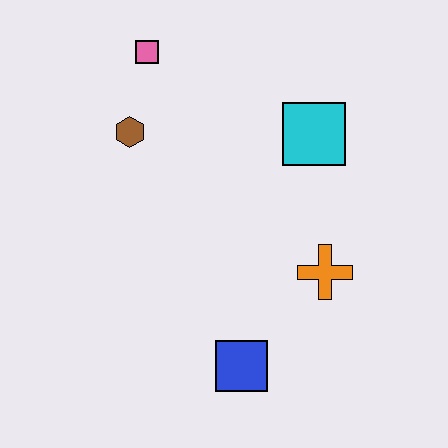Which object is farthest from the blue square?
The pink square is farthest from the blue square.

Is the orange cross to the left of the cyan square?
No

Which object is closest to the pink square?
The brown hexagon is closest to the pink square.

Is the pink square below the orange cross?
No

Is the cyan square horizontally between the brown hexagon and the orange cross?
Yes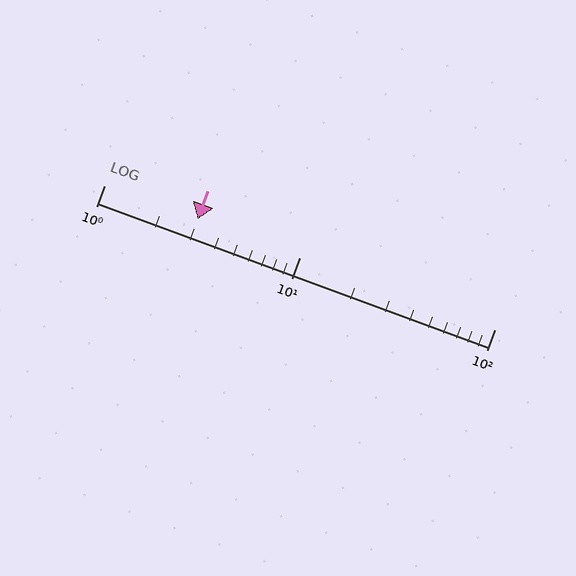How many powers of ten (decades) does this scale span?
The scale spans 2 decades, from 1 to 100.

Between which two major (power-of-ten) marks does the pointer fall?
The pointer is between 1 and 10.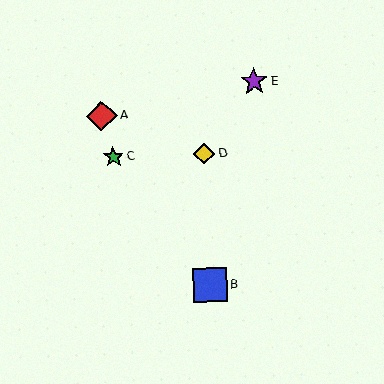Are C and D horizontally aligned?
Yes, both are at y≈157.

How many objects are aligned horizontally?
2 objects (C, D) are aligned horizontally.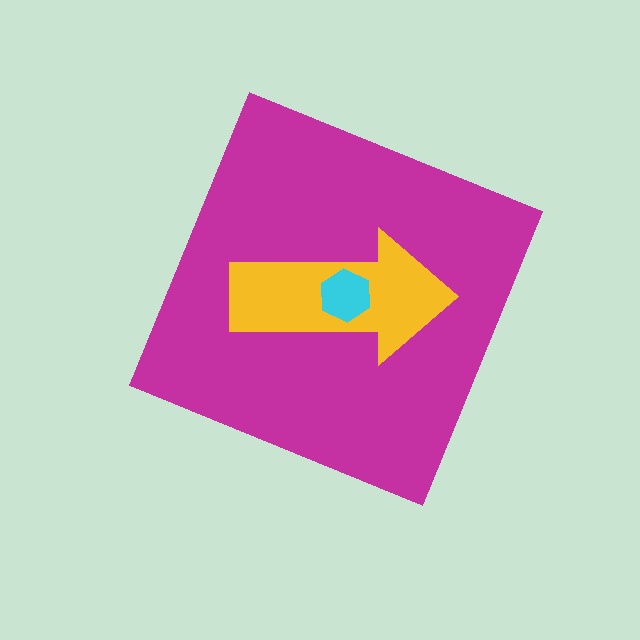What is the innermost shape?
The cyan hexagon.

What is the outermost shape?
The magenta diamond.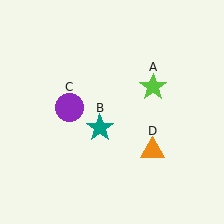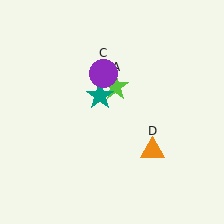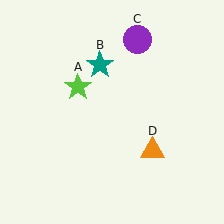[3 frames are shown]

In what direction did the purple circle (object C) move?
The purple circle (object C) moved up and to the right.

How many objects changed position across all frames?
3 objects changed position: lime star (object A), teal star (object B), purple circle (object C).